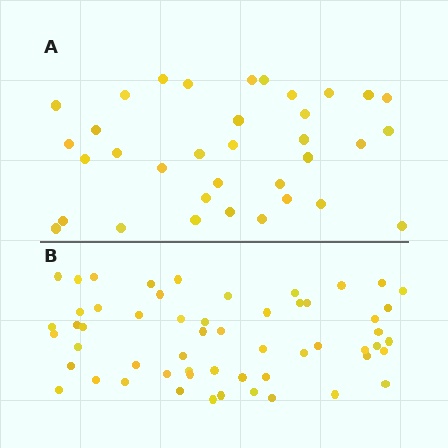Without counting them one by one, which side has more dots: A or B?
Region B (the bottom region) has more dots.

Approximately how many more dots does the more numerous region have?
Region B has approximately 20 more dots than region A.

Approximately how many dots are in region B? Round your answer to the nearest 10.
About 60 dots. (The exact count is 56, which rounds to 60.)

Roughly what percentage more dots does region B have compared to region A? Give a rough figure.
About 60% more.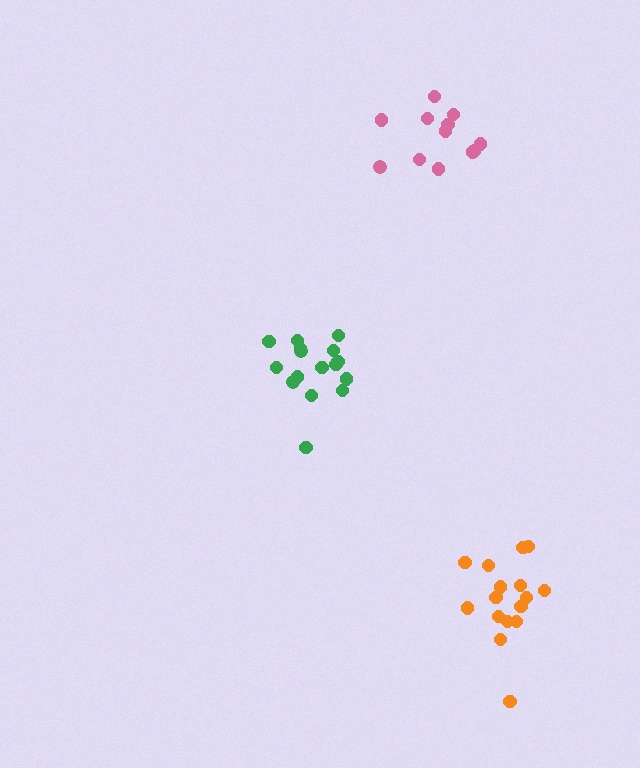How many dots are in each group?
Group 1: 16 dots, Group 2: 16 dots, Group 3: 12 dots (44 total).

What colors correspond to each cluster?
The clusters are colored: orange, green, pink.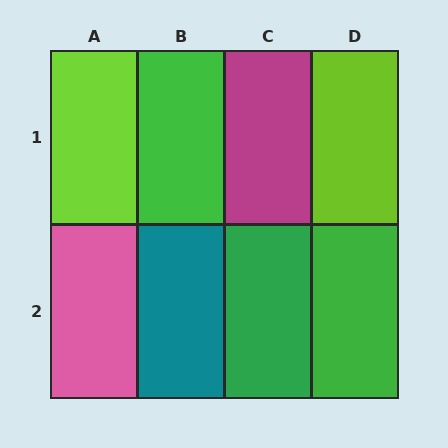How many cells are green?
3 cells are green.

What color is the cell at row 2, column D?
Green.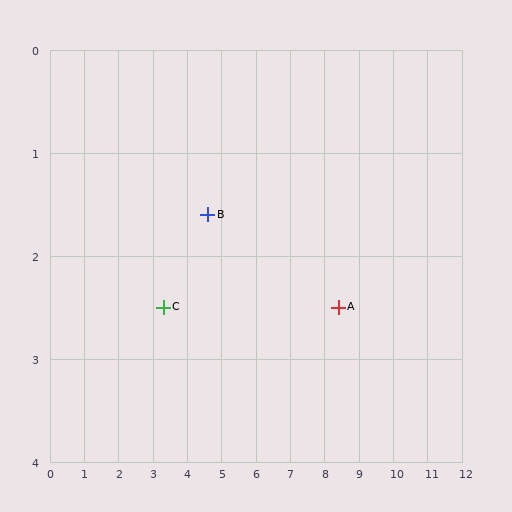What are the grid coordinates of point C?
Point C is at approximately (3.3, 2.5).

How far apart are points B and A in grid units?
Points B and A are about 3.9 grid units apart.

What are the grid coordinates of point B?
Point B is at approximately (4.6, 1.6).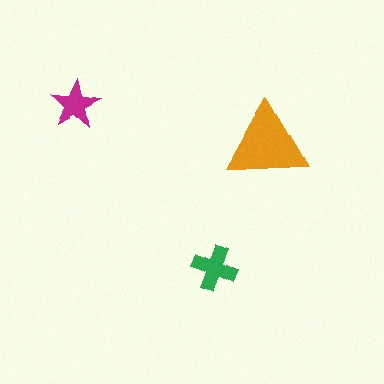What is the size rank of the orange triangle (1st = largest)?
1st.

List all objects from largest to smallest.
The orange triangle, the green cross, the magenta star.